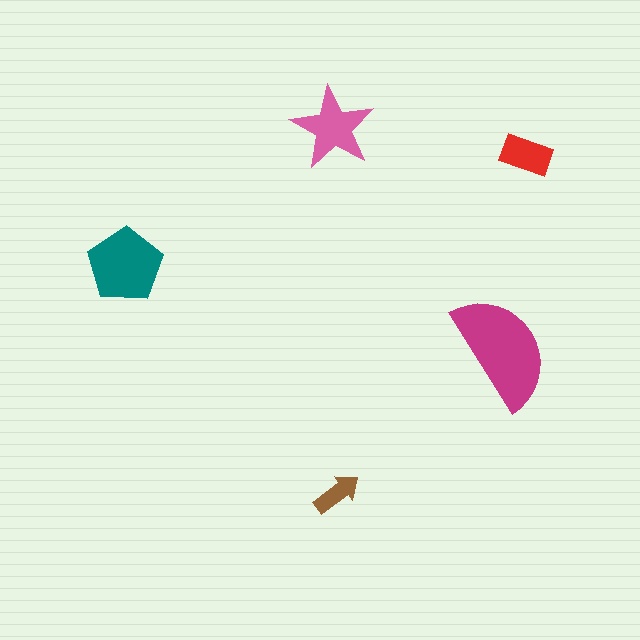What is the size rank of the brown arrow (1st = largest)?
5th.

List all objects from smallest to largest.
The brown arrow, the red rectangle, the pink star, the teal pentagon, the magenta semicircle.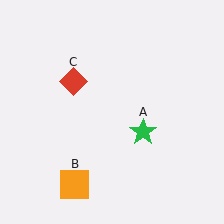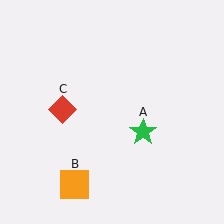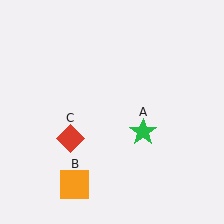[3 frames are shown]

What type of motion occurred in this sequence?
The red diamond (object C) rotated counterclockwise around the center of the scene.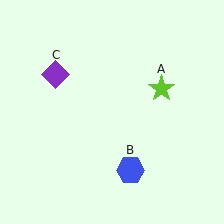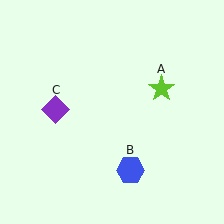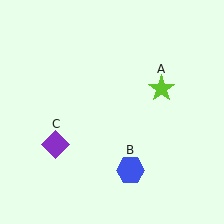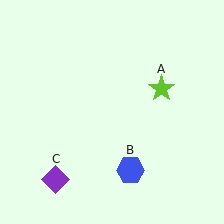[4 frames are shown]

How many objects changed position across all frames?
1 object changed position: purple diamond (object C).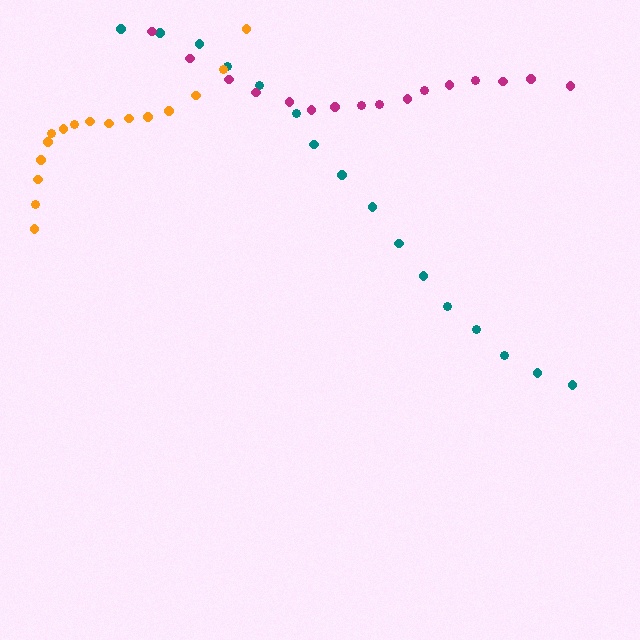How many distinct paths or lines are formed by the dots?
There are 3 distinct paths.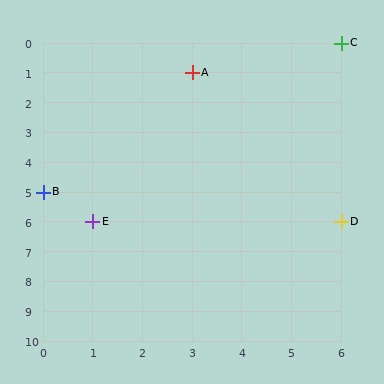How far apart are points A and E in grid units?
Points A and E are 2 columns and 5 rows apart (about 5.4 grid units diagonally).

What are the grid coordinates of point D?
Point D is at grid coordinates (6, 6).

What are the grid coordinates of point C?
Point C is at grid coordinates (6, 0).